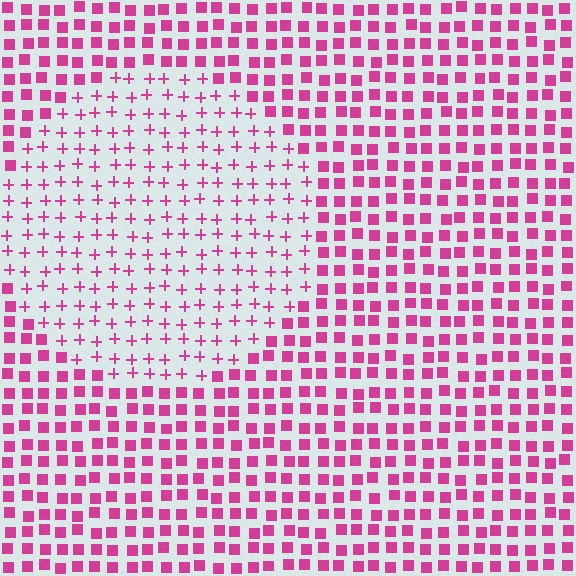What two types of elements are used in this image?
The image uses plus signs inside the circle region and squares outside it.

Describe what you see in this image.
The image is filled with small magenta elements arranged in a uniform grid. A circle-shaped region contains plus signs, while the surrounding area contains squares. The boundary is defined purely by the change in element shape.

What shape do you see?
I see a circle.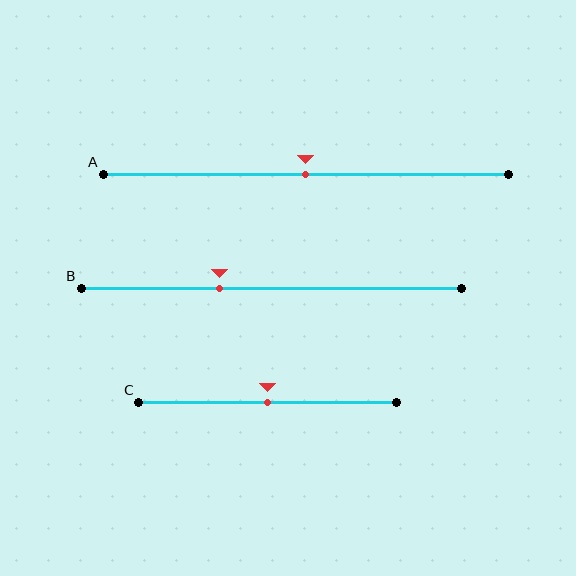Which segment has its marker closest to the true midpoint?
Segment A has its marker closest to the true midpoint.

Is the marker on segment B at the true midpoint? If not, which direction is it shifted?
No, the marker on segment B is shifted to the left by about 14% of the segment length.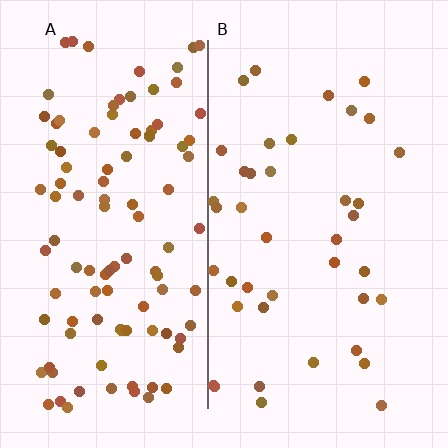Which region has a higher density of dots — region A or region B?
A (the left).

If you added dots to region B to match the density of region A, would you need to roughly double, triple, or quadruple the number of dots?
Approximately triple.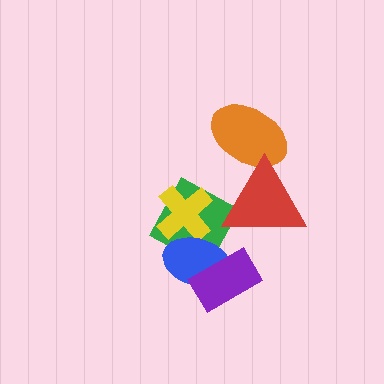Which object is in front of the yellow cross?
The blue ellipse is in front of the yellow cross.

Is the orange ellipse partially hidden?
Yes, it is partially covered by another shape.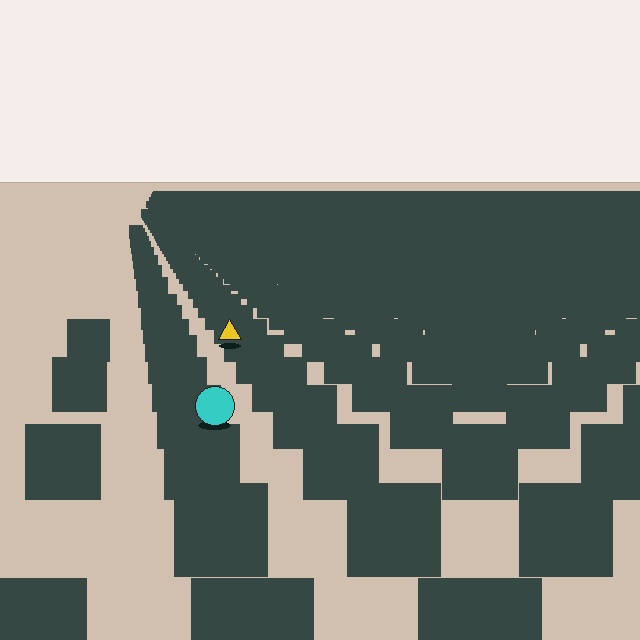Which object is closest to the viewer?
The cyan circle is closest. The texture marks near it are larger and more spread out.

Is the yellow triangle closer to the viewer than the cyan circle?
No. The cyan circle is closer — you can tell from the texture gradient: the ground texture is coarser near it.